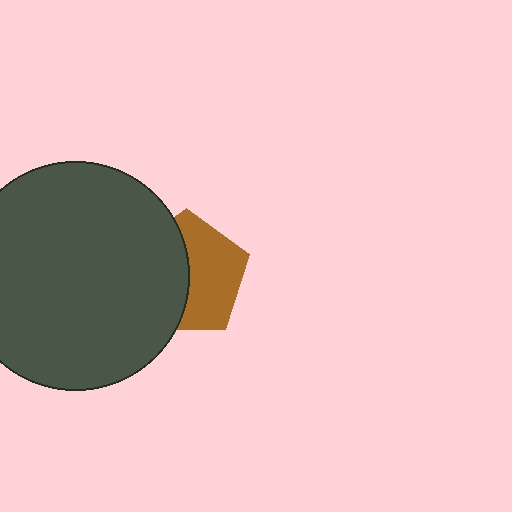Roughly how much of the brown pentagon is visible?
About half of it is visible (roughly 52%).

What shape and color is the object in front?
The object in front is a dark gray circle.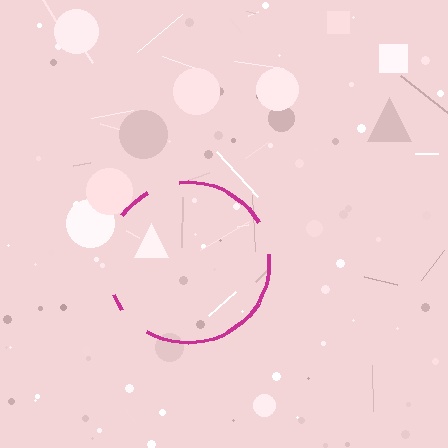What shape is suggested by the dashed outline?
The dashed outline suggests a circle.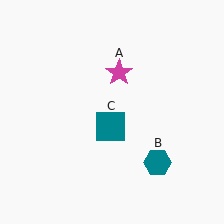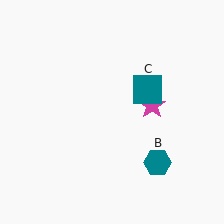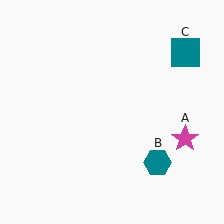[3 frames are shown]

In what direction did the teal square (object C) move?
The teal square (object C) moved up and to the right.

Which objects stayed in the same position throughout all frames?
Teal hexagon (object B) remained stationary.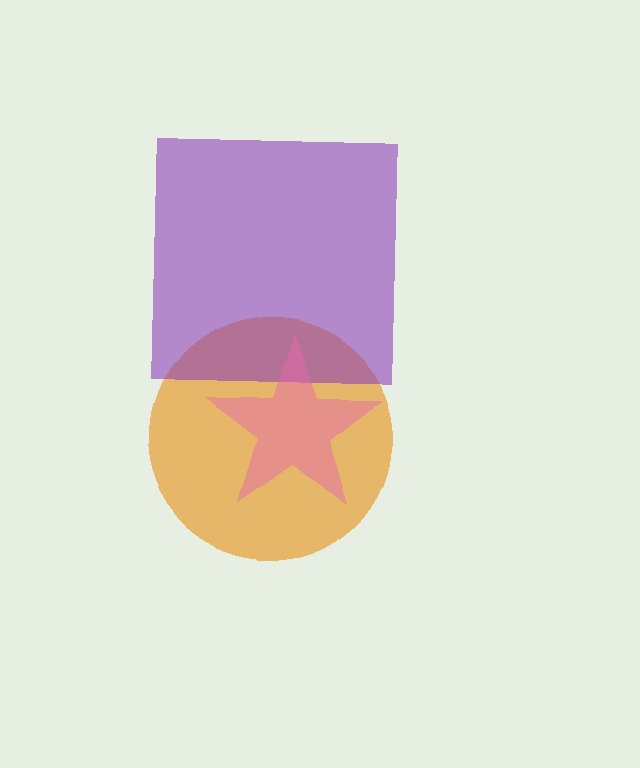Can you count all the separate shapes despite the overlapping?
Yes, there are 3 separate shapes.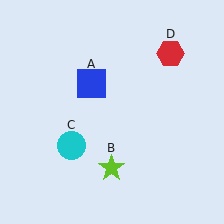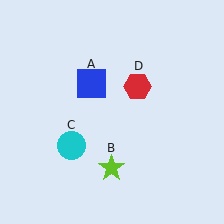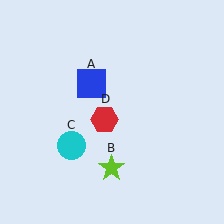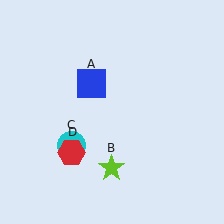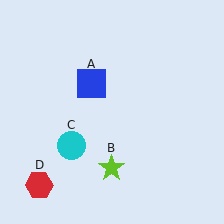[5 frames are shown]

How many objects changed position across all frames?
1 object changed position: red hexagon (object D).